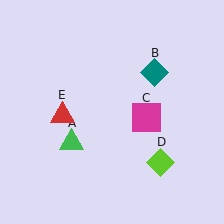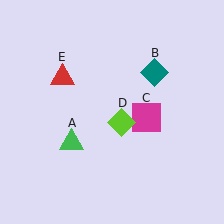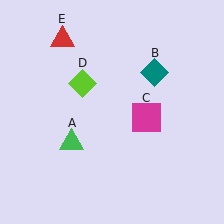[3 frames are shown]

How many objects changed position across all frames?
2 objects changed position: lime diamond (object D), red triangle (object E).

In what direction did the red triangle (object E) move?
The red triangle (object E) moved up.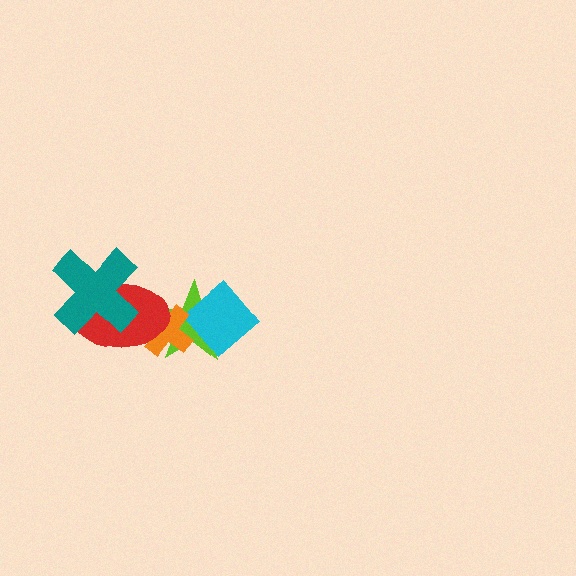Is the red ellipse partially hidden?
Yes, it is partially covered by another shape.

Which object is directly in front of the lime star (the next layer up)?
The cyan diamond is directly in front of the lime star.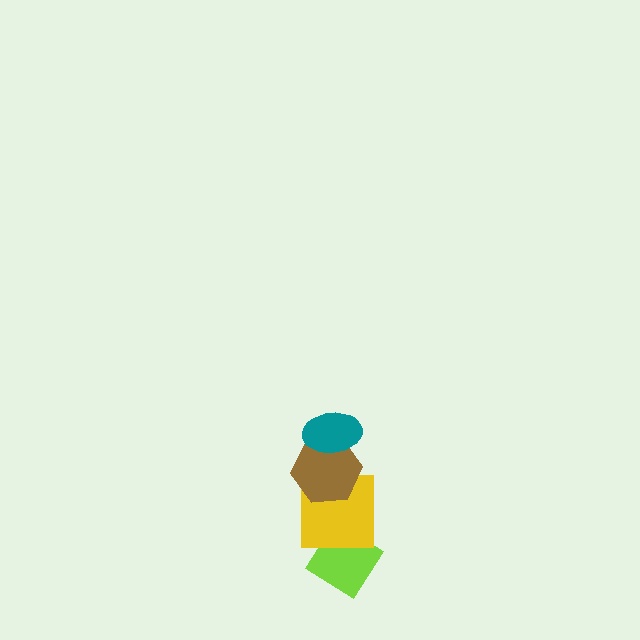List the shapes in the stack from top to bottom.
From top to bottom: the teal ellipse, the brown hexagon, the yellow square, the lime diamond.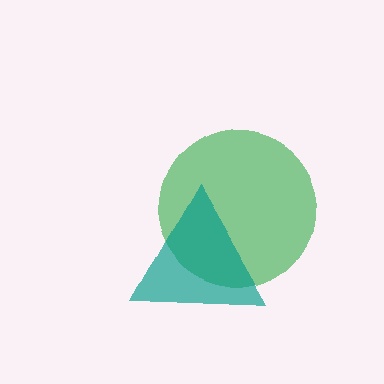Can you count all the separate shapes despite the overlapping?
Yes, there are 2 separate shapes.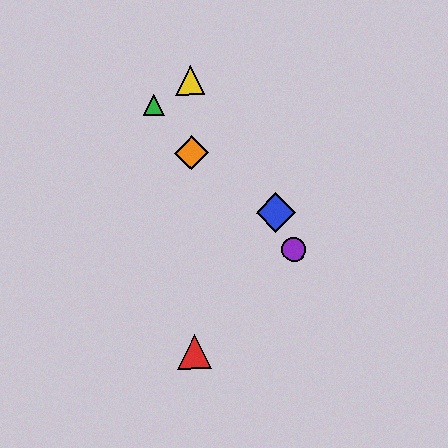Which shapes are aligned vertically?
The red triangle, the yellow triangle, the orange diamond are aligned vertically.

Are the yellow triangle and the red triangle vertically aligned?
Yes, both are at x≈190.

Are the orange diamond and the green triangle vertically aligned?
No, the orange diamond is at x≈191 and the green triangle is at x≈154.